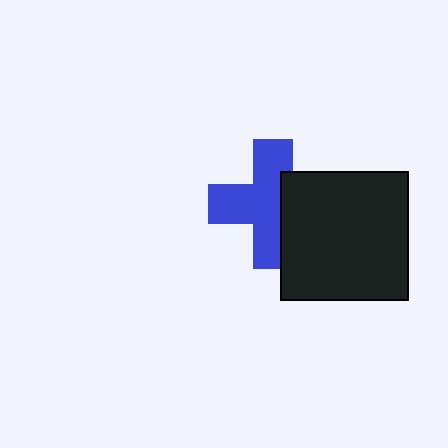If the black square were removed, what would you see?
You would see the complete blue cross.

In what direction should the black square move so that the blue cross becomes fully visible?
The black square should move right. That is the shortest direction to clear the overlap and leave the blue cross fully visible.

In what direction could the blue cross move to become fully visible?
The blue cross could move left. That would shift it out from behind the black square entirely.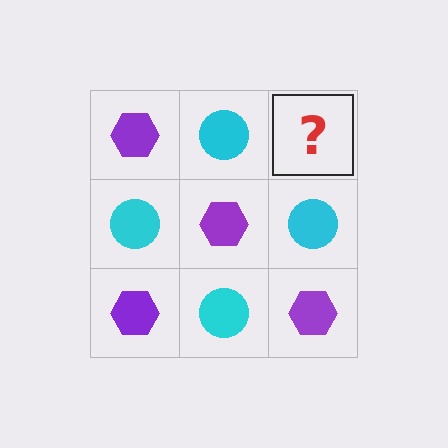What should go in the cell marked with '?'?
The missing cell should contain a purple hexagon.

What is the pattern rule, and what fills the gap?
The rule is that it alternates purple hexagon and cyan circle in a checkerboard pattern. The gap should be filled with a purple hexagon.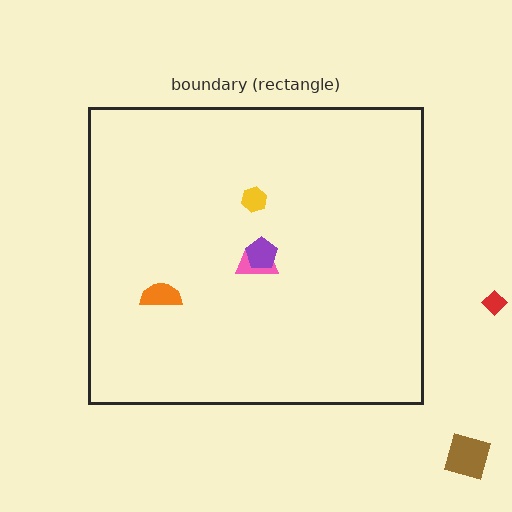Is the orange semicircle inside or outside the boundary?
Inside.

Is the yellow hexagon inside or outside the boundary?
Inside.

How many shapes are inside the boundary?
4 inside, 2 outside.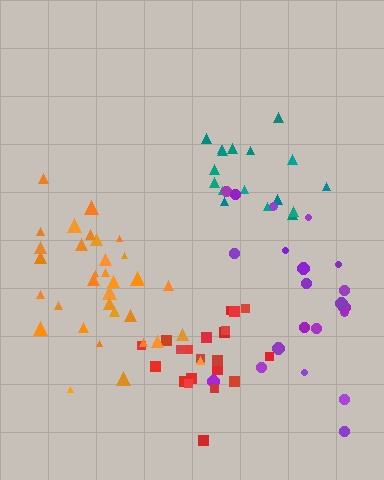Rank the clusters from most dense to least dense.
teal, red, orange, purple.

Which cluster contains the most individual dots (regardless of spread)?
Orange (33).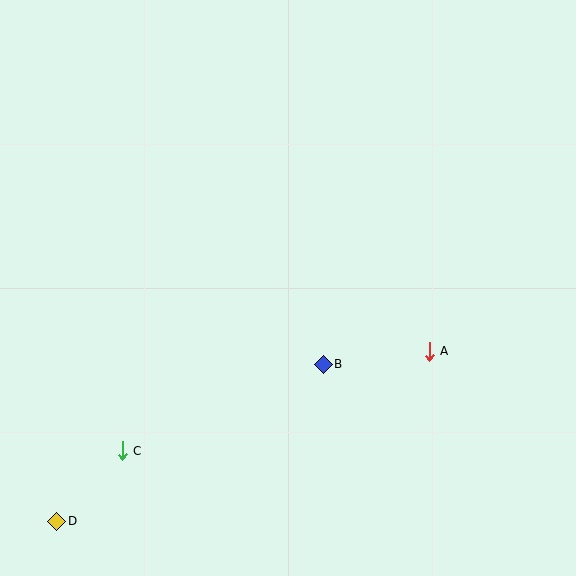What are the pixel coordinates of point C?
Point C is at (122, 451).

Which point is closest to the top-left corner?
Point C is closest to the top-left corner.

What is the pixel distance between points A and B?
The distance between A and B is 107 pixels.